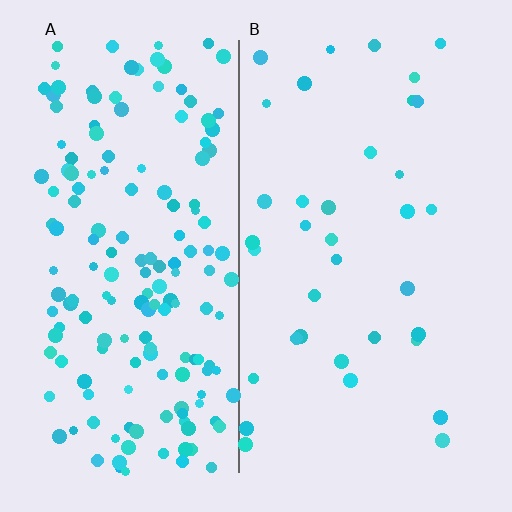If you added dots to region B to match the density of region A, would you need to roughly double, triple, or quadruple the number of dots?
Approximately quadruple.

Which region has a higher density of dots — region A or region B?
A (the left).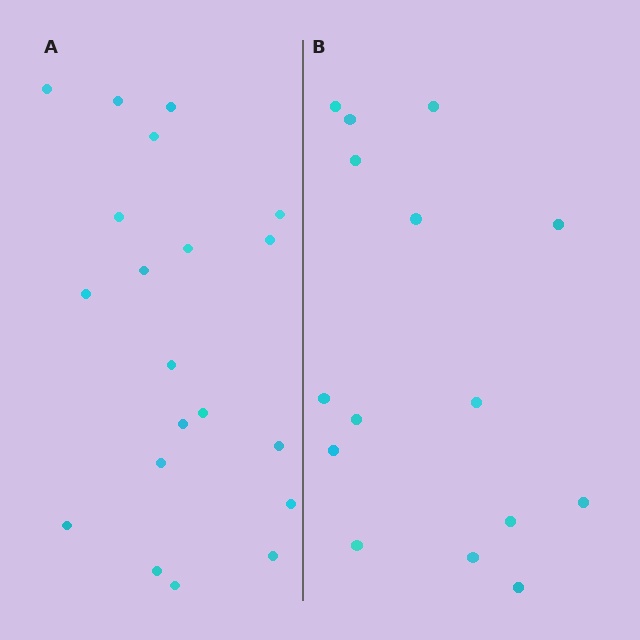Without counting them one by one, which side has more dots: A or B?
Region A (the left region) has more dots.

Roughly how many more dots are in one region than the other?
Region A has about 5 more dots than region B.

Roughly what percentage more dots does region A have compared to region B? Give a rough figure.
About 35% more.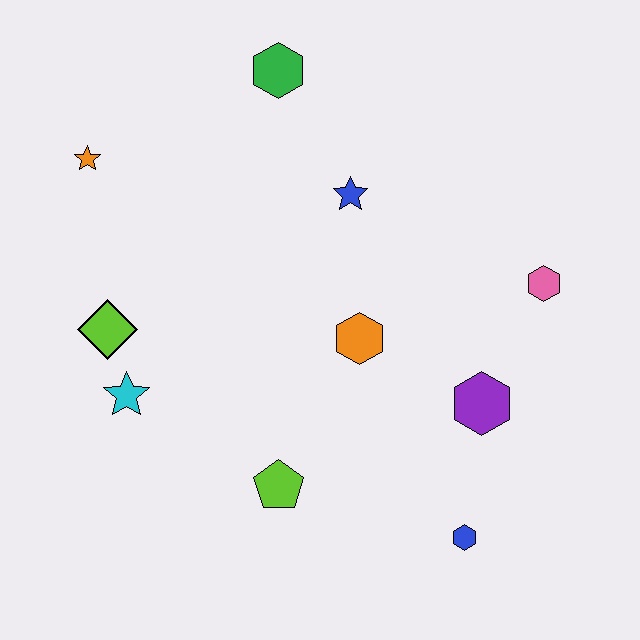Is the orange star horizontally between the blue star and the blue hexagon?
No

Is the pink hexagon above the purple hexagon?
Yes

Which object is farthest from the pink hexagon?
The orange star is farthest from the pink hexagon.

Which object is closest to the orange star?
The lime diamond is closest to the orange star.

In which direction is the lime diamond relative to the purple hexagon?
The lime diamond is to the left of the purple hexagon.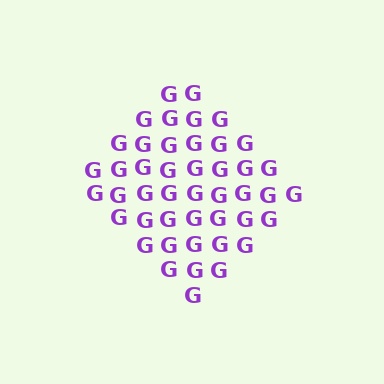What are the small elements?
The small elements are letter G's.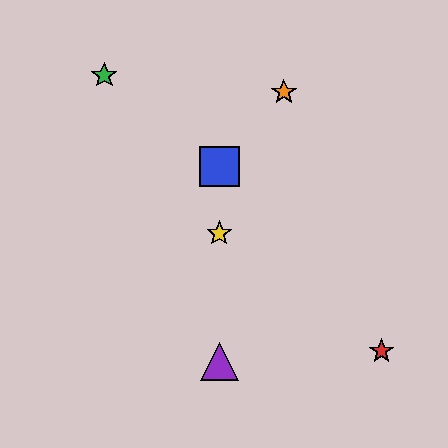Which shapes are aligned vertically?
The blue square, the yellow star, the purple triangle are aligned vertically.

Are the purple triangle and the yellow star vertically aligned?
Yes, both are at x≈219.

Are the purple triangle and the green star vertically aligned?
No, the purple triangle is at x≈219 and the green star is at x≈104.